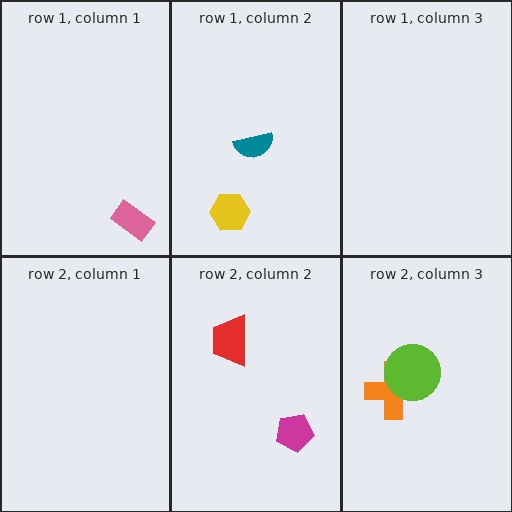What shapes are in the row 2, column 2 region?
The magenta pentagon, the red trapezoid.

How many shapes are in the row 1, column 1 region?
1.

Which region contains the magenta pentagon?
The row 2, column 2 region.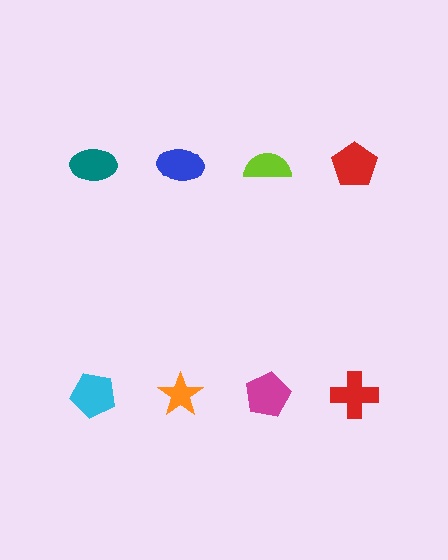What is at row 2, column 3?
A magenta pentagon.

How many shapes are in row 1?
4 shapes.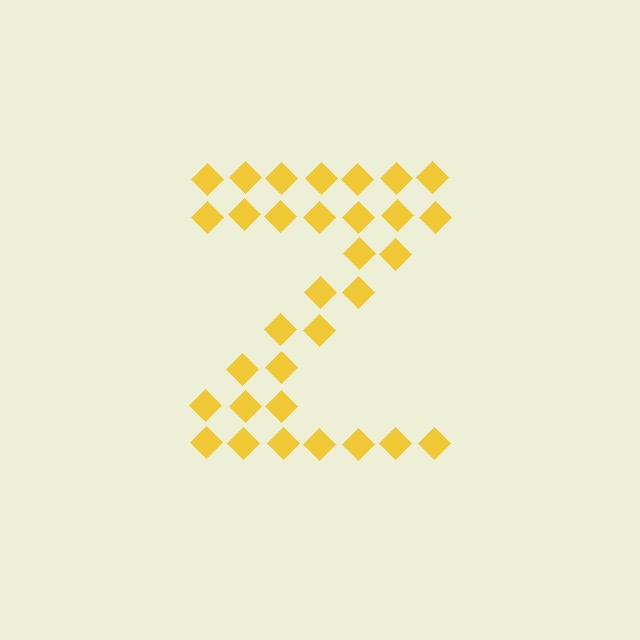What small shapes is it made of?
It is made of small diamonds.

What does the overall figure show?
The overall figure shows the letter Z.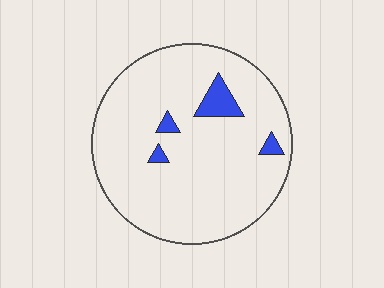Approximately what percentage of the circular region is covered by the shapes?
Approximately 5%.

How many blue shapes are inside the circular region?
4.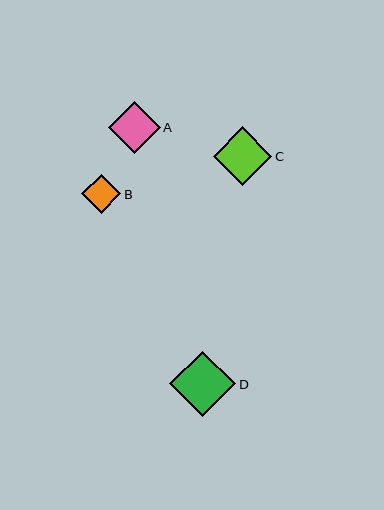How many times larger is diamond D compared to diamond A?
Diamond D is approximately 1.3 times the size of diamond A.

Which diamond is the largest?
Diamond D is the largest with a size of approximately 66 pixels.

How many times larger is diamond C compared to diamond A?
Diamond C is approximately 1.1 times the size of diamond A.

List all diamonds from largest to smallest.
From largest to smallest: D, C, A, B.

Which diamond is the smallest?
Diamond B is the smallest with a size of approximately 39 pixels.